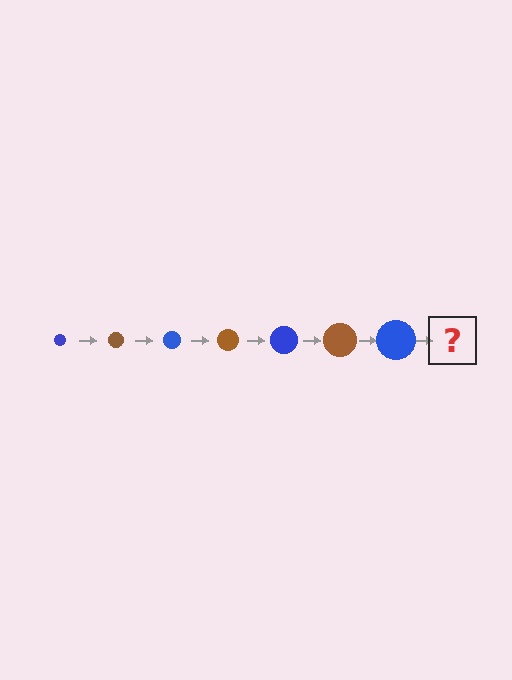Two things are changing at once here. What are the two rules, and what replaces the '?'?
The two rules are that the circle grows larger each step and the color cycles through blue and brown. The '?' should be a brown circle, larger than the previous one.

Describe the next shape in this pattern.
It should be a brown circle, larger than the previous one.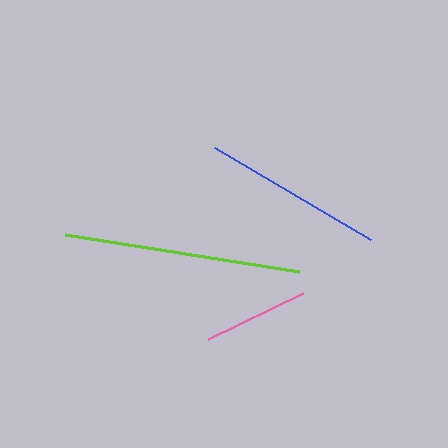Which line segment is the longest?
The lime line is the longest at approximately 237 pixels.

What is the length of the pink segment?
The pink segment is approximately 106 pixels long.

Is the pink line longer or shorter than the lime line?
The lime line is longer than the pink line.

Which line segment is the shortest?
The pink line is the shortest at approximately 106 pixels.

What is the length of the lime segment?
The lime segment is approximately 237 pixels long.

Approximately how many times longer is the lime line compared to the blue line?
The lime line is approximately 1.3 times the length of the blue line.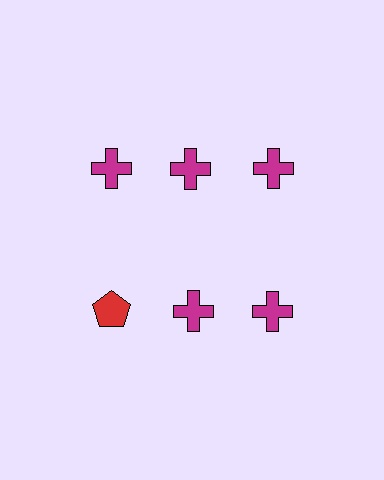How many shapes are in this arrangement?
There are 6 shapes arranged in a grid pattern.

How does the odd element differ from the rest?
It differs in both color (red instead of magenta) and shape (pentagon instead of cross).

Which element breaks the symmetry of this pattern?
The red pentagon in the second row, leftmost column breaks the symmetry. All other shapes are magenta crosses.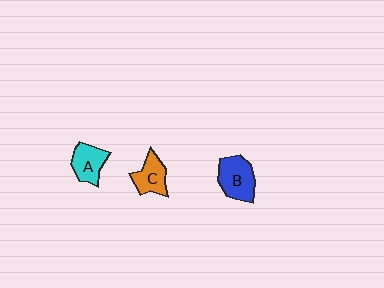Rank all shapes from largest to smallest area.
From largest to smallest: B (blue), A (cyan), C (orange).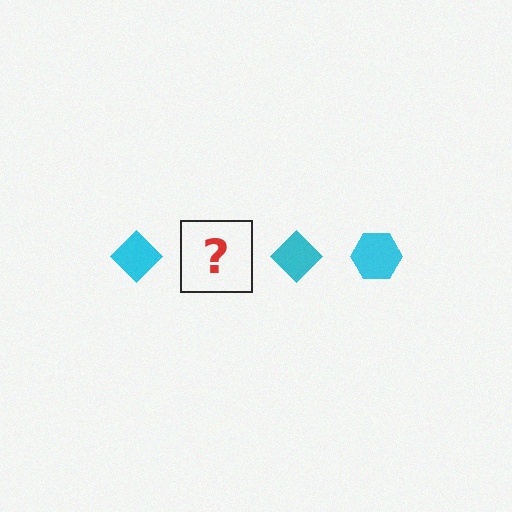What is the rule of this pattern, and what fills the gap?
The rule is that the pattern cycles through diamond, hexagon shapes in cyan. The gap should be filled with a cyan hexagon.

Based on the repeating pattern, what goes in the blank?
The blank should be a cyan hexagon.